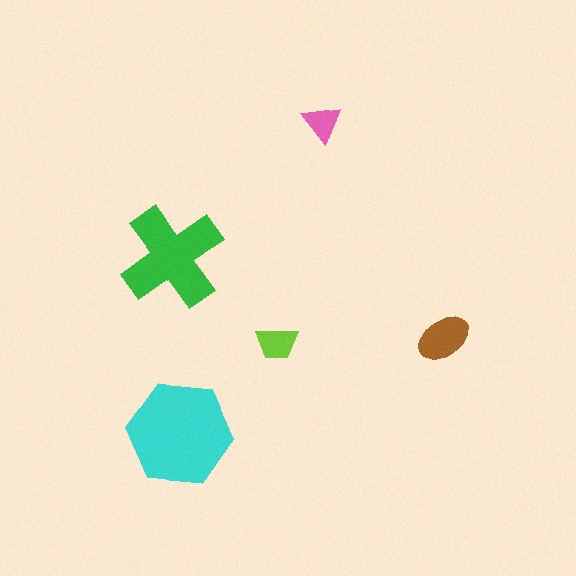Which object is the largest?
The cyan hexagon.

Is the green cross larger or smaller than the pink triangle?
Larger.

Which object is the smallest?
The pink triangle.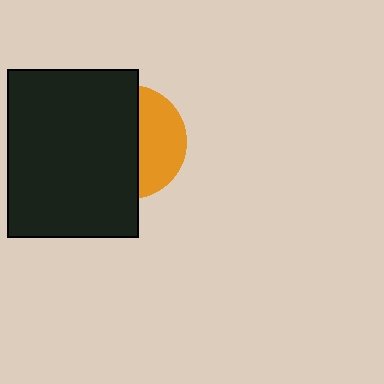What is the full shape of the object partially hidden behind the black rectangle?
The partially hidden object is an orange circle.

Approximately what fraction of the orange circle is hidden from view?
Roughly 61% of the orange circle is hidden behind the black rectangle.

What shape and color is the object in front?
The object in front is a black rectangle.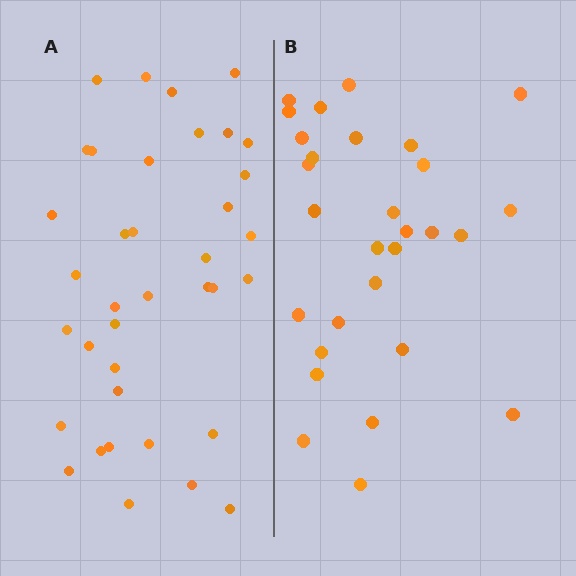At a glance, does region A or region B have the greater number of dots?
Region A (the left region) has more dots.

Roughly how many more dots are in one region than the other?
Region A has roughly 8 or so more dots than region B.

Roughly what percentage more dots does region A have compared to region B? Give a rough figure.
About 30% more.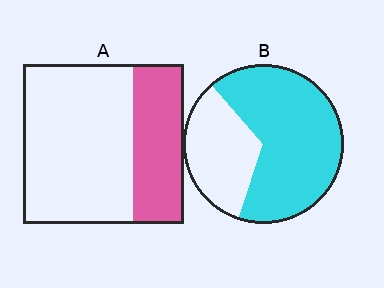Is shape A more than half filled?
No.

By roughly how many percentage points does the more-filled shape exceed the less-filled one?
By roughly 35 percentage points (B over A).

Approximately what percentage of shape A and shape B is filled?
A is approximately 30% and B is approximately 65%.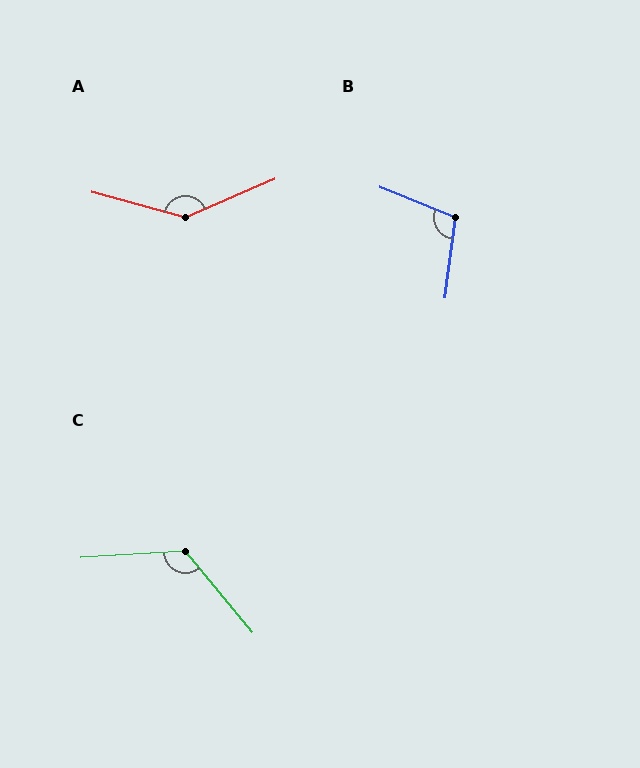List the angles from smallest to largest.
B (105°), C (126°), A (141°).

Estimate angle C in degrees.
Approximately 126 degrees.